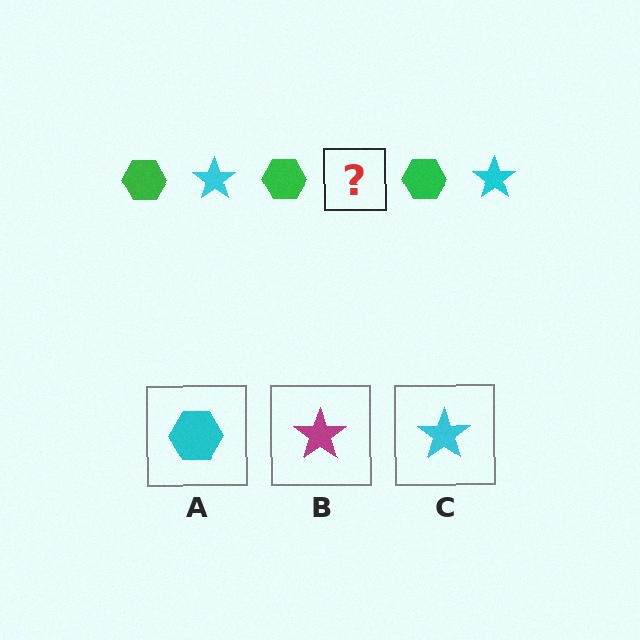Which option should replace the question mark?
Option C.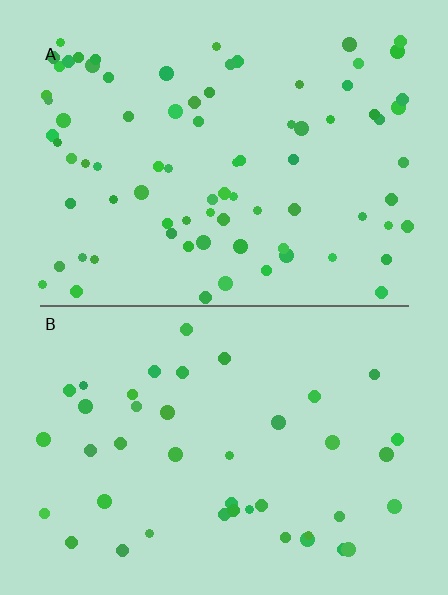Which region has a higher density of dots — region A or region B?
A (the top).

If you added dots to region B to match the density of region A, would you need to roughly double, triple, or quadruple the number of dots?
Approximately double.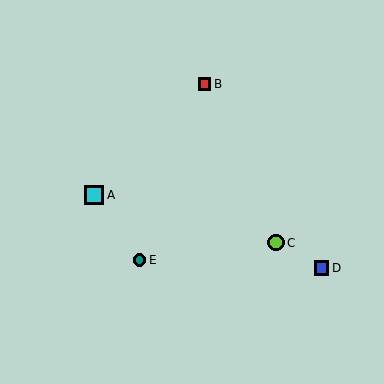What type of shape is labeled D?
Shape D is a blue square.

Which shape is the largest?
The cyan square (labeled A) is the largest.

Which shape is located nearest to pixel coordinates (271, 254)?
The lime circle (labeled C) at (276, 243) is nearest to that location.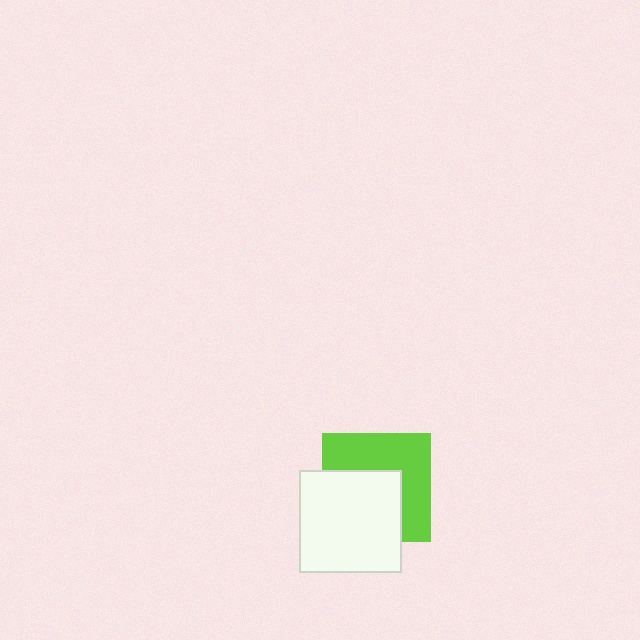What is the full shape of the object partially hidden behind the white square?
The partially hidden object is a lime square.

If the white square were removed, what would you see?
You would see the complete lime square.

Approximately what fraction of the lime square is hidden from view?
Roughly 48% of the lime square is hidden behind the white square.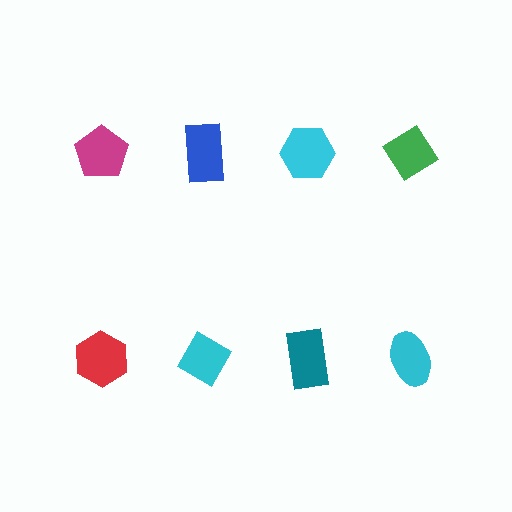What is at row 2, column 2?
A cyan diamond.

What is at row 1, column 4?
A green diamond.